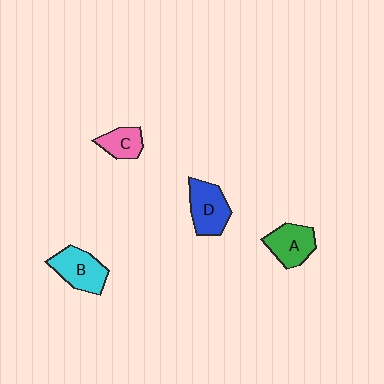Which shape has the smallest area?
Shape C (pink).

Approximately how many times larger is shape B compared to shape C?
Approximately 1.5 times.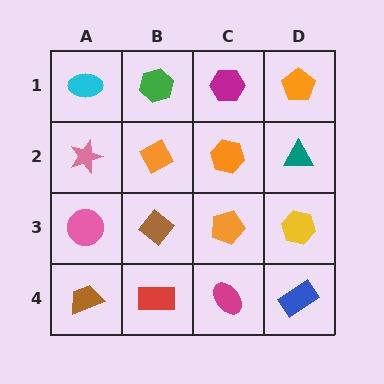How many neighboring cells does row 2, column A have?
3.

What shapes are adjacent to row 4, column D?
A yellow hexagon (row 3, column D), a magenta ellipse (row 4, column C).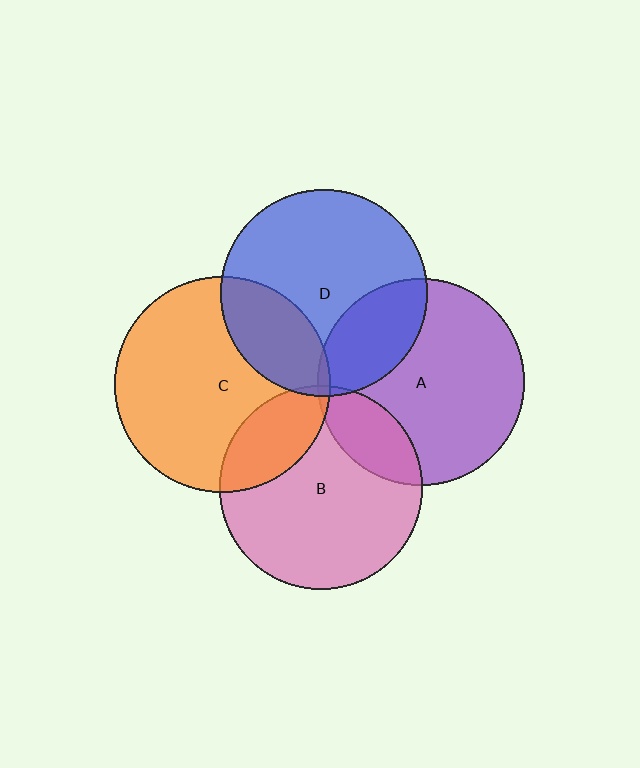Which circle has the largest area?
Circle C (orange).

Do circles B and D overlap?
Yes.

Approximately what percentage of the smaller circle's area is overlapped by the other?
Approximately 5%.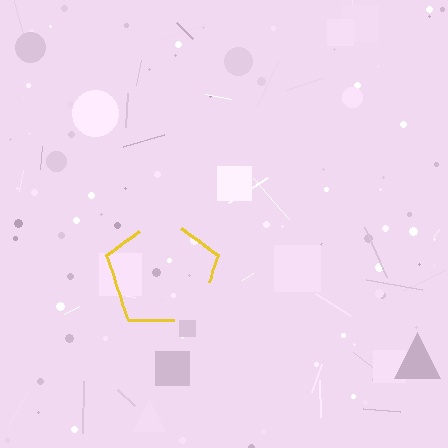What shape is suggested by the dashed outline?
The dashed outline suggests a pentagon.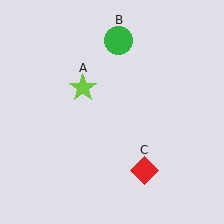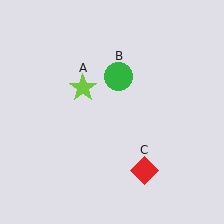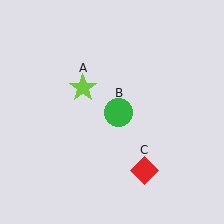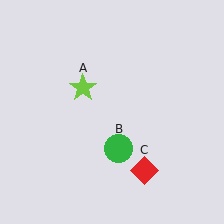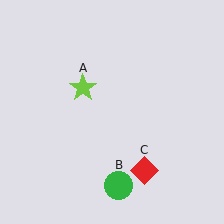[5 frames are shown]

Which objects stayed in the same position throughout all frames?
Lime star (object A) and red diamond (object C) remained stationary.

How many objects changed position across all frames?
1 object changed position: green circle (object B).